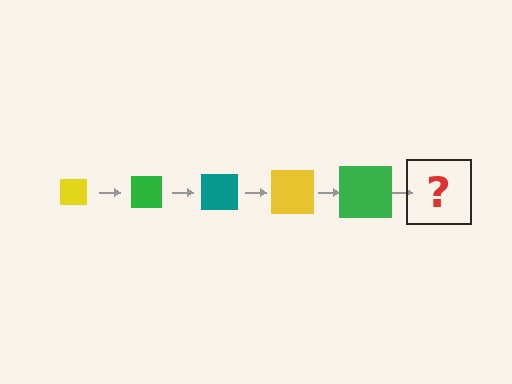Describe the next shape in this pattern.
It should be a teal square, larger than the previous one.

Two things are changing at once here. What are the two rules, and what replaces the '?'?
The two rules are that the square grows larger each step and the color cycles through yellow, green, and teal. The '?' should be a teal square, larger than the previous one.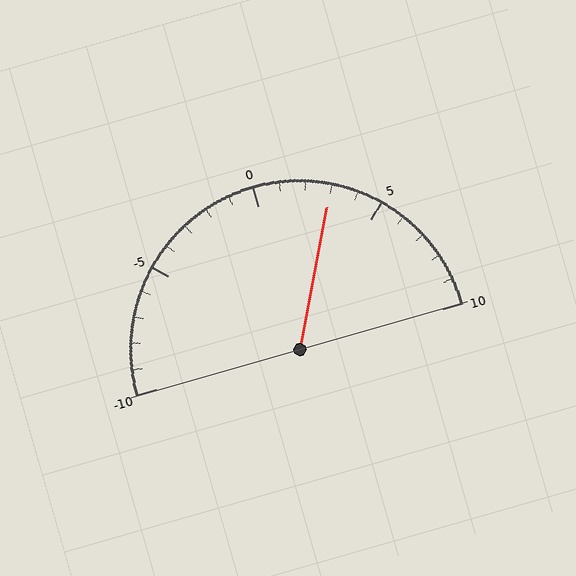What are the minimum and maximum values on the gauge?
The gauge ranges from -10 to 10.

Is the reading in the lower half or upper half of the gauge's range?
The reading is in the upper half of the range (-10 to 10).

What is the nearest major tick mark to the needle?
The nearest major tick mark is 5.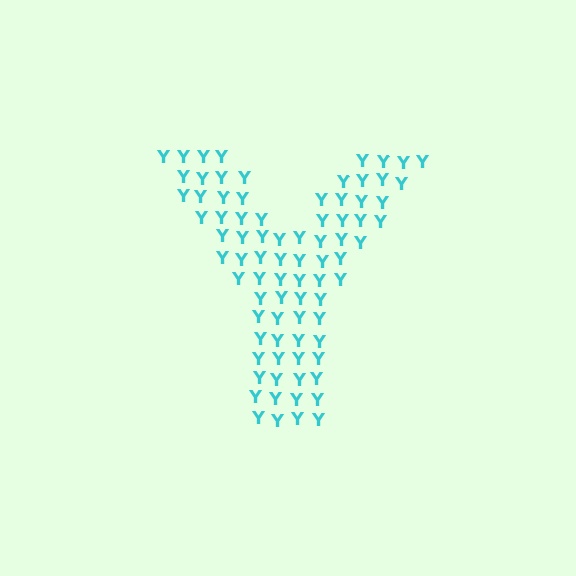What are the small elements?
The small elements are letter Y's.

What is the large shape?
The large shape is the letter Y.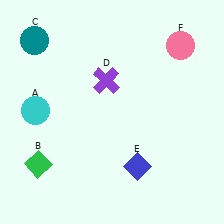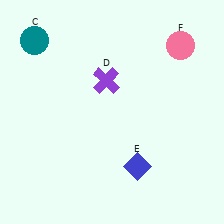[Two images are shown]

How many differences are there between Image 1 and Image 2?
There are 2 differences between the two images.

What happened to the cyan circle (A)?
The cyan circle (A) was removed in Image 2. It was in the top-left area of Image 1.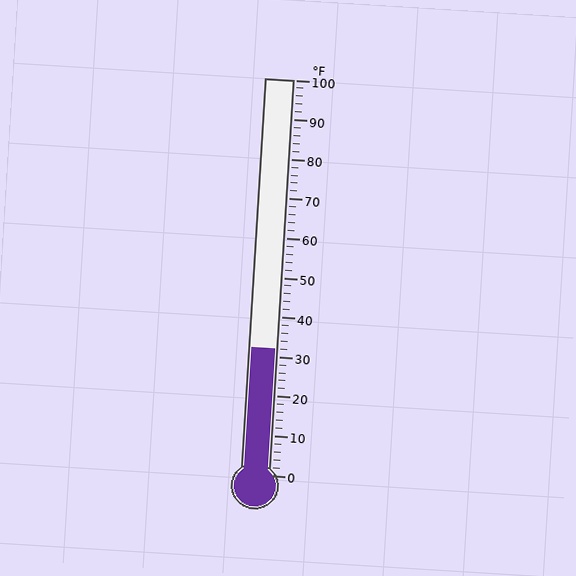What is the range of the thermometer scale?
The thermometer scale ranges from 0°F to 100°F.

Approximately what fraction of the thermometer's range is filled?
The thermometer is filled to approximately 30% of its range.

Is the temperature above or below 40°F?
The temperature is below 40°F.